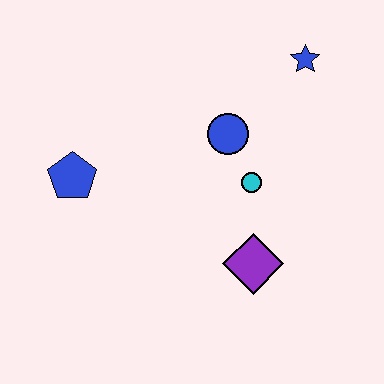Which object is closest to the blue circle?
The cyan circle is closest to the blue circle.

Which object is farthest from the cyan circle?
The blue pentagon is farthest from the cyan circle.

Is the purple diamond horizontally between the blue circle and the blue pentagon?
No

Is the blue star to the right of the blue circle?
Yes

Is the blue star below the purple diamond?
No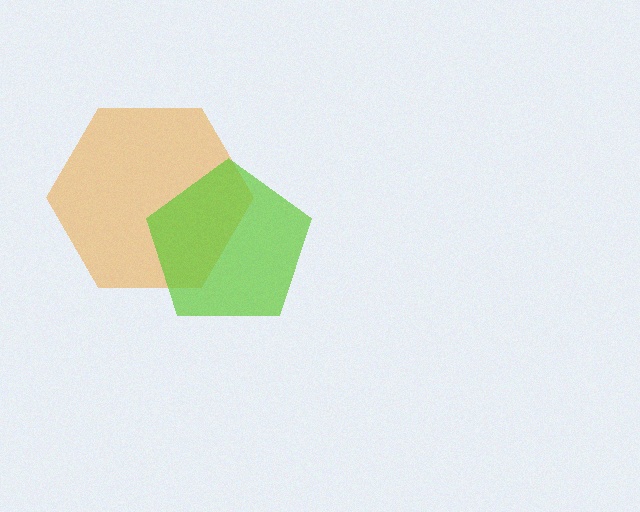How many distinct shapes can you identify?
There are 2 distinct shapes: an orange hexagon, a lime pentagon.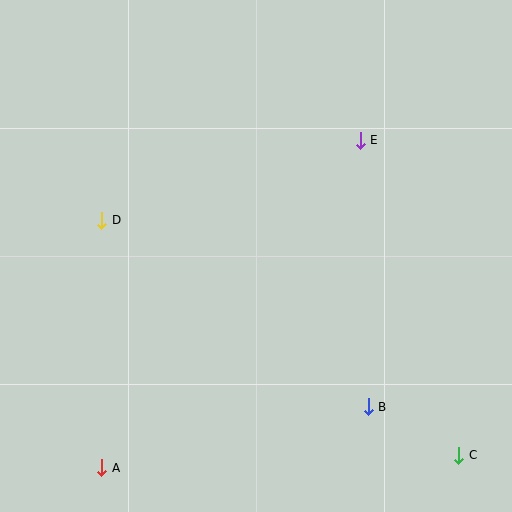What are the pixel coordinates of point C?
Point C is at (459, 455).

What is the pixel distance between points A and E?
The distance between A and E is 417 pixels.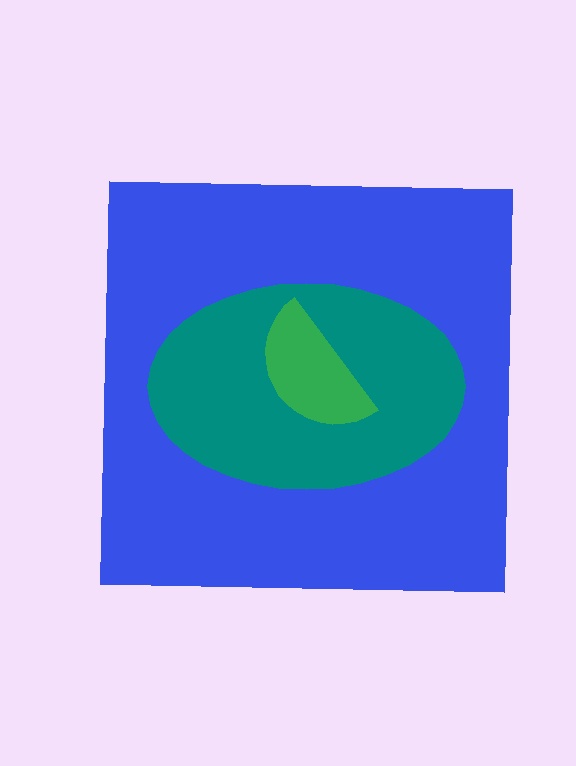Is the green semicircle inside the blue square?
Yes.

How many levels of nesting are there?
3.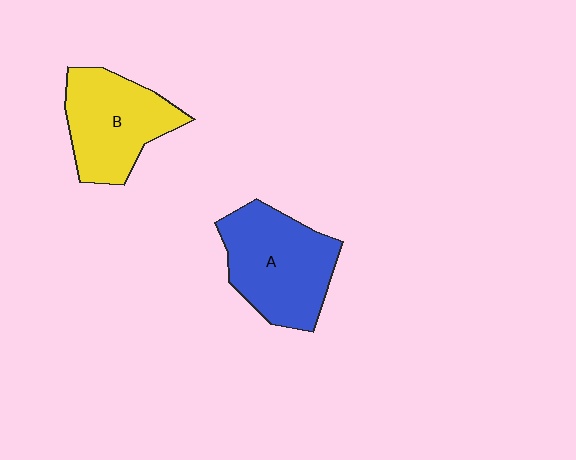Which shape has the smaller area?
Shape B (yellow).